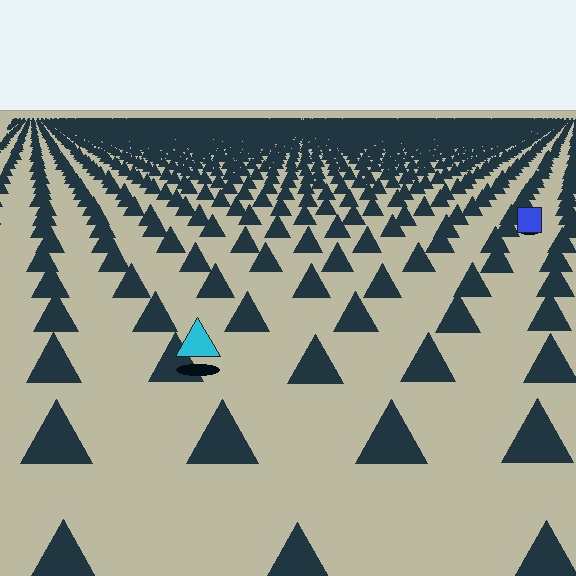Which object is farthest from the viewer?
The blue square is farthest from the viewer. It appears smaller and the ground texture around it is denser.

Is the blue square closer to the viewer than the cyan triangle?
No. The cyan triangle is closer — you can tell from the texture gradient: the ground texture is coarser near it.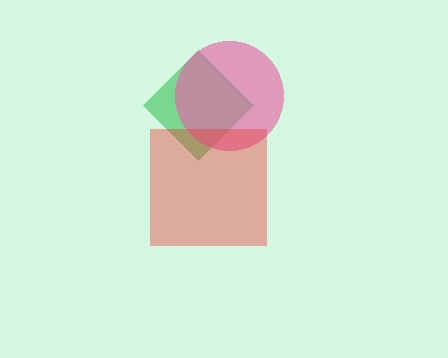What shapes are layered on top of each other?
The layered shapes are: a green diamond, a pink circle, a red square.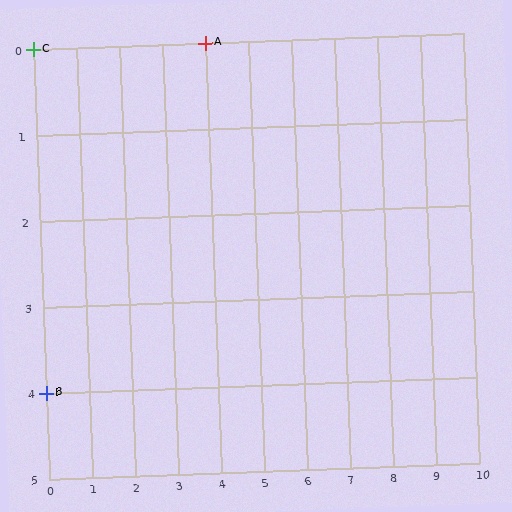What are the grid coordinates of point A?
Point A is at grid coordinates (4, 0).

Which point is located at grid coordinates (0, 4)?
Point B is at (0, 4).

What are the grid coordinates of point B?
Point B is at grid coordinates (0, 4).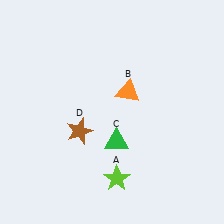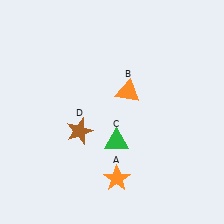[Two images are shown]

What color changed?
The star (A) changed from lime in Image 1 to orange in Image 2.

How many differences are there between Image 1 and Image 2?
There is 1 difference between the two images.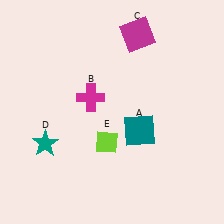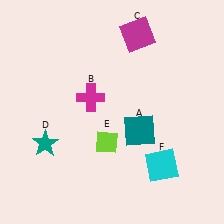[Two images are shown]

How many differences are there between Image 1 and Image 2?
There is 1 difference between the two images.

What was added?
A cyan square (F) was added in Image 2.